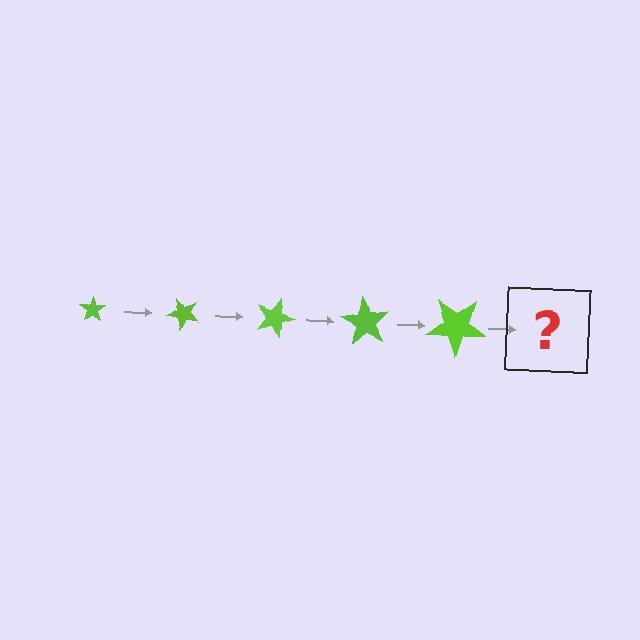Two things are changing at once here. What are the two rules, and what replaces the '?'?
The two rules are that the star grows larger each step and it rotates 45 degrees each step. The '?' should be a star, larger than the previous one and rotated 225 degrees from the start.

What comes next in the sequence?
The next element should be a star, larger than the previous one and rotated 225 degrees from the start.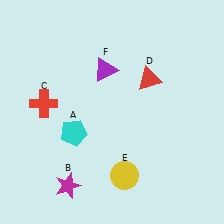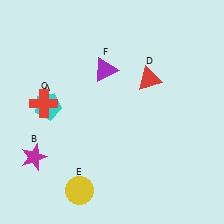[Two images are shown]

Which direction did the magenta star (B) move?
The magenta star (B) moved left.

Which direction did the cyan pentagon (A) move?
The cyan pentagon (A) moved up.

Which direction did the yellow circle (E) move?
The yellow circle (E) moved left.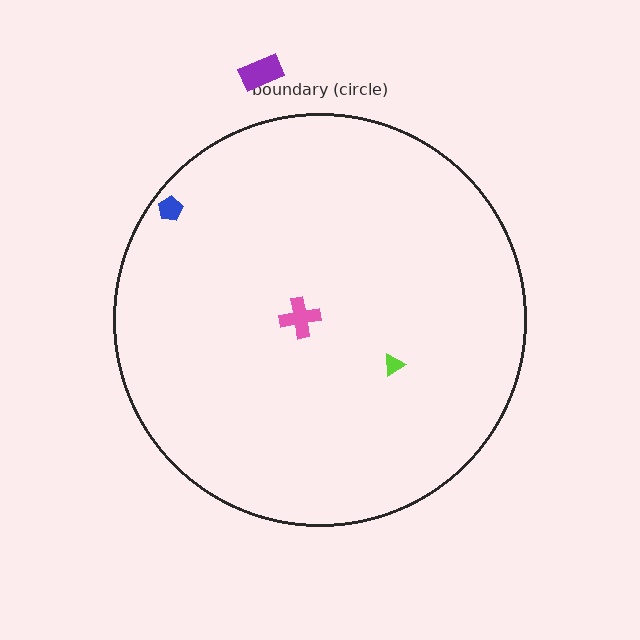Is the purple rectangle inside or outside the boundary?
Outside.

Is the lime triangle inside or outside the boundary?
Inside.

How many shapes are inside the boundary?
3 inside, 1 outside.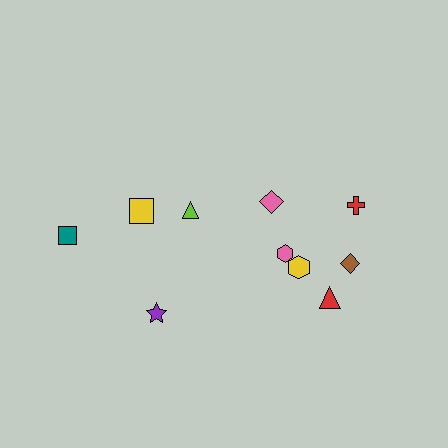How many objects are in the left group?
There are 4 objects.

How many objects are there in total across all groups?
There are 10 objects.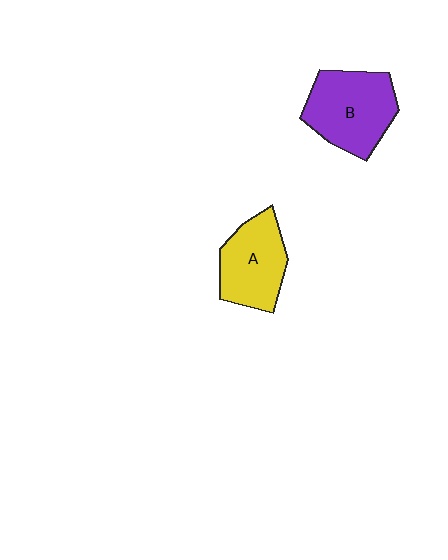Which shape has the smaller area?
Shape A (yellow).